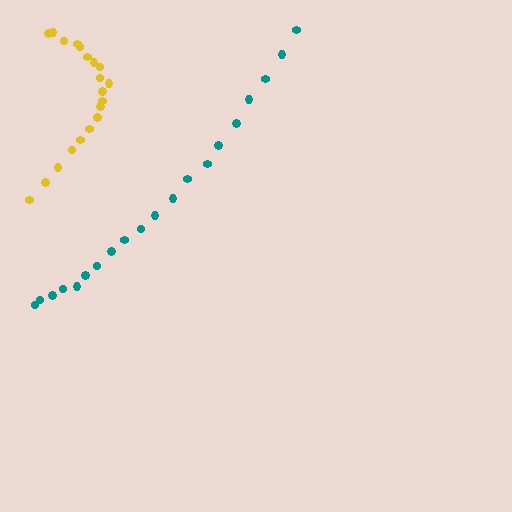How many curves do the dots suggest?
There are 2 distinct paths.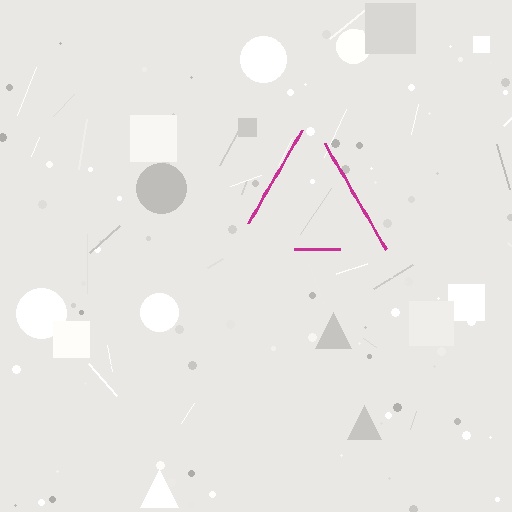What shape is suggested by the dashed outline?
The dashed outline suggests a triangle.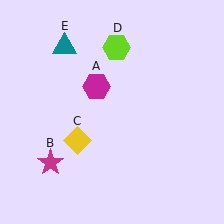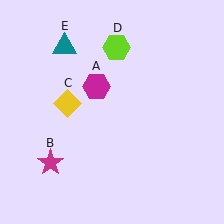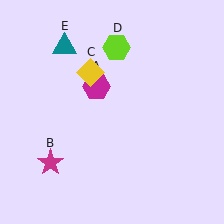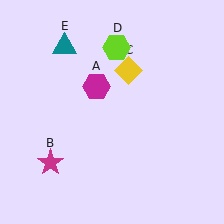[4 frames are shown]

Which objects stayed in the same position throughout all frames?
Magenta hexagon (object A) and magenta star (object B) and lime hexagon (object D) and teal triangle (object E) remained stationary.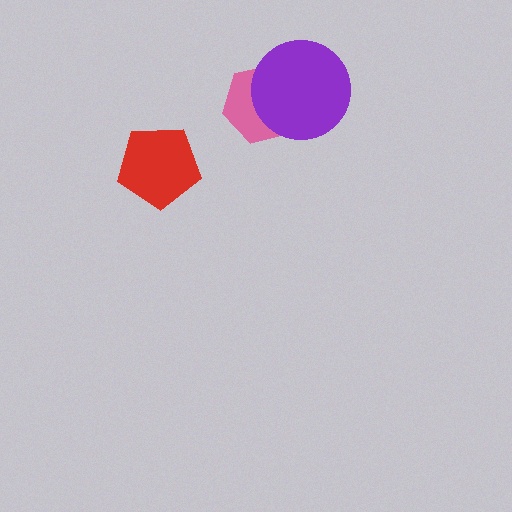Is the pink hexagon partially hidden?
Yes, it is partially covered by another shape.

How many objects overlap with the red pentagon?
0 objects overlap with the red pentagon.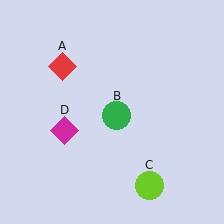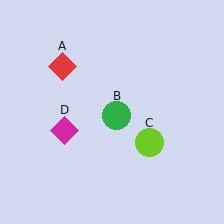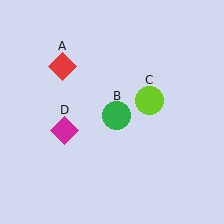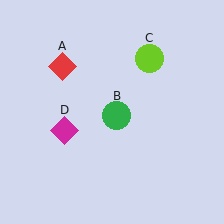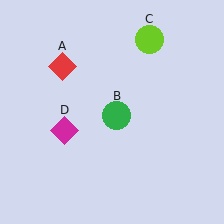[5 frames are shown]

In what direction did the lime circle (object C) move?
The lime circle (object C) moved up.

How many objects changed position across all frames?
1 object changed position: lime circle (object C).